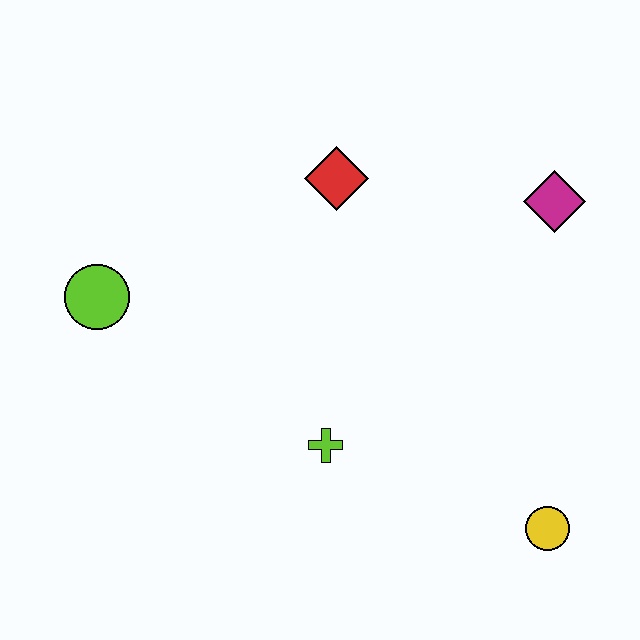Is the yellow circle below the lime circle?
Yes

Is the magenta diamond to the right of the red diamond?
Yes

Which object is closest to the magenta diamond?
The red diamond is closest to the magenta diamond.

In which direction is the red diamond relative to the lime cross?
The red diamond is above the lime cross.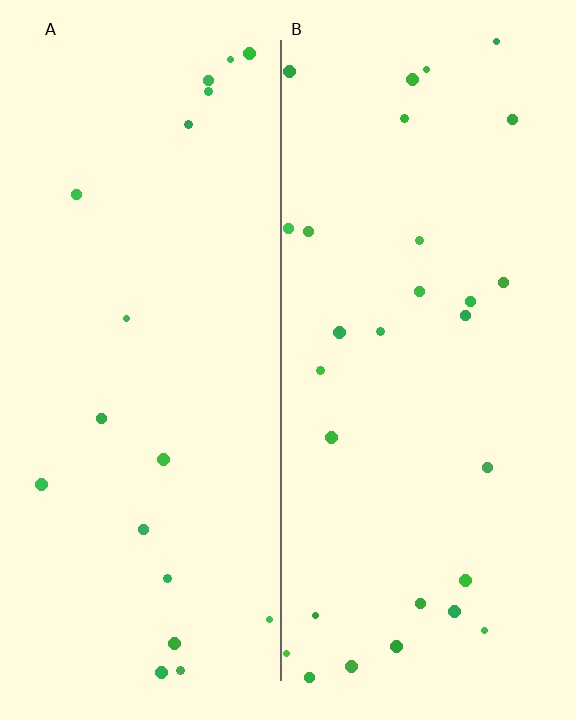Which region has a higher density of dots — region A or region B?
B (the right).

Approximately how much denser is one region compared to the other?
Approximately 1.7× — region B over region A.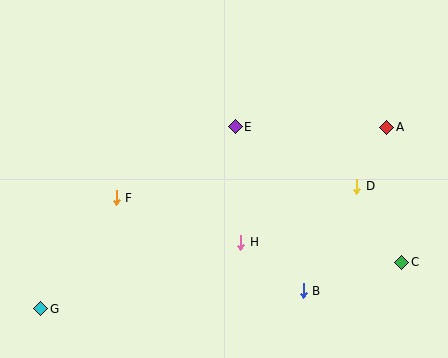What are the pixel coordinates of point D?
Point D is at (357, 186).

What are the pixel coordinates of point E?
Point E is at (235, 127).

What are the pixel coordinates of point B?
Point B is at (303, 291).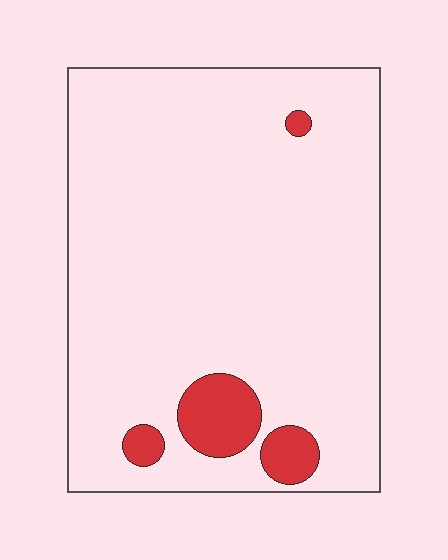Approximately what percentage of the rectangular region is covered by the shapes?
Approximately 10%.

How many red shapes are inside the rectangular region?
4.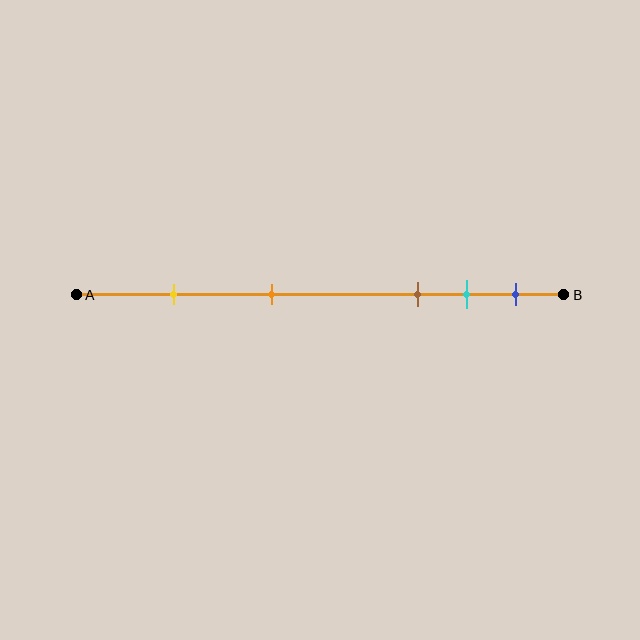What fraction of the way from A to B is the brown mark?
The brown mark is approximately 70% (0.7) of the way from A to B.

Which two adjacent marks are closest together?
The cyan and blue marks are the closest adjacent pair.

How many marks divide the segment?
There are 5 marks dividing the segment.